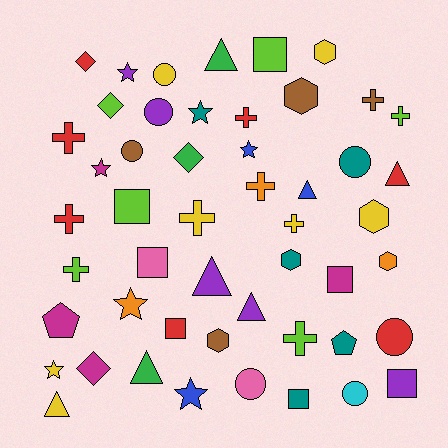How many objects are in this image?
There are 50 objects.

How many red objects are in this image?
There are 7 red objects.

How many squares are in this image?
There are 7 squares.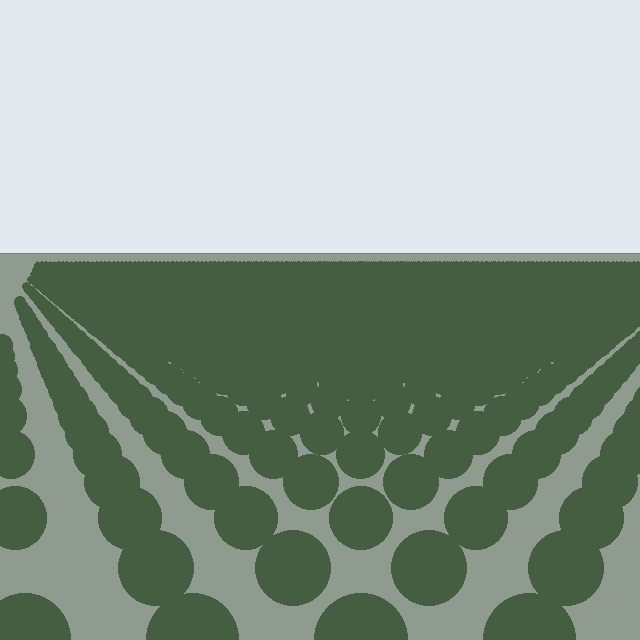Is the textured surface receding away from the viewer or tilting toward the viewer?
The surface is receding away from the viewer. Texture elements get smaller and denser toward the top.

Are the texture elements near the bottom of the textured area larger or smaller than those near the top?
Larger. Near the bottom, elements are closer to the viewer and appear at a bigger on-screen size.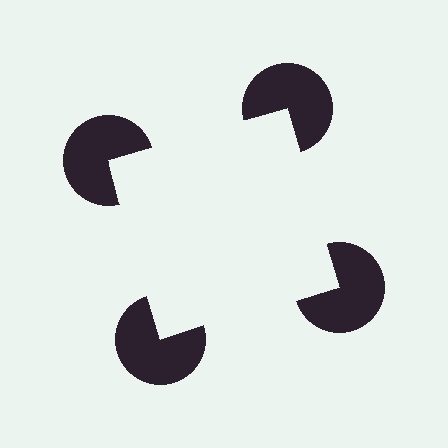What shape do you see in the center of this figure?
An illusory square — its edges are inferred from the aligned wedge cuts in the pac-man discs, not physically drawn.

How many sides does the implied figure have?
4 sides.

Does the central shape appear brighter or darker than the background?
It typically appears slightly brighter than the background, even though no actual brightness change is drawn.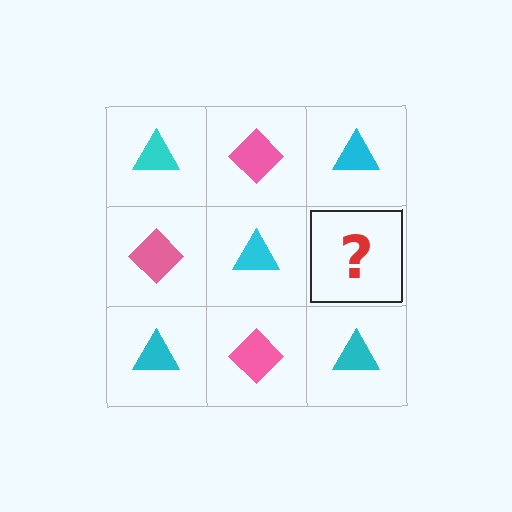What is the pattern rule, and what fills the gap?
The rule is that it alternates cyan triangle and pink diamond in a checkerboard pattern. The gap should be filled with a pink diamond.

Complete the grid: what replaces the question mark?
The question mark should be replaced with a pink diamond.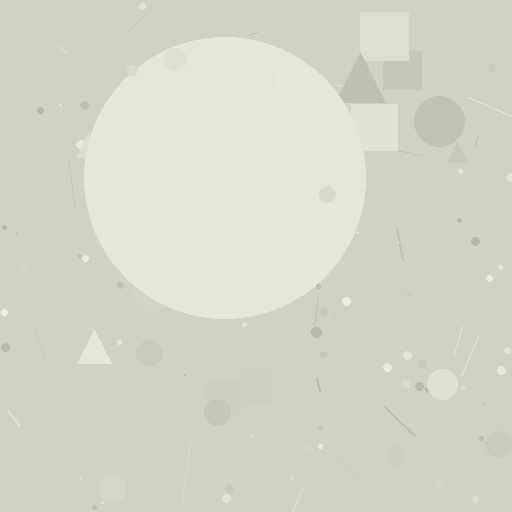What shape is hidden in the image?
A circle is hidden in the image.